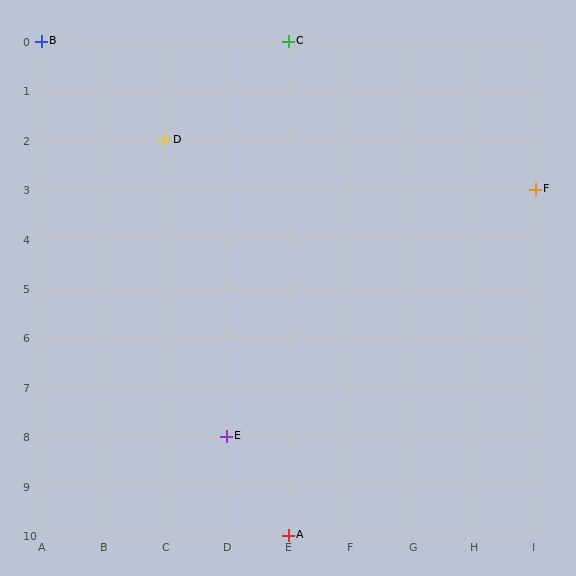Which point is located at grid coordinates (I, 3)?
Point F is at (I, 3).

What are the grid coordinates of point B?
Point B is at grid coordinates (A, 0).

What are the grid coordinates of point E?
Point E is at grid coordinates (D, 8).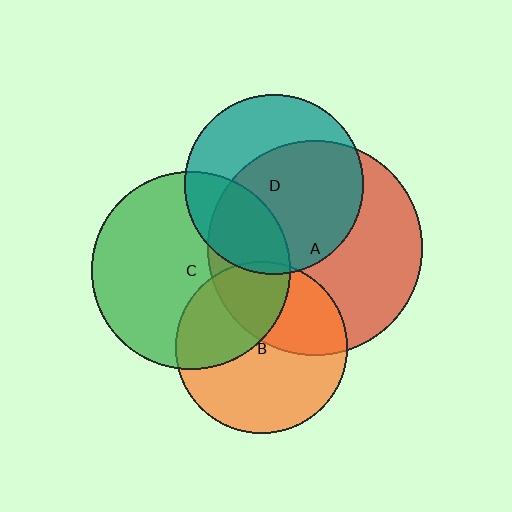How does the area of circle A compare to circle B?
Approximately 1.6 times.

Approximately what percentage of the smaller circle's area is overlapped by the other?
Approximately 30%.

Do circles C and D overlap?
Yes.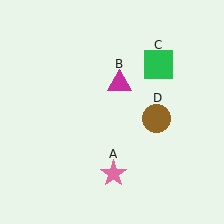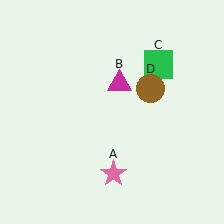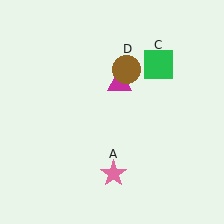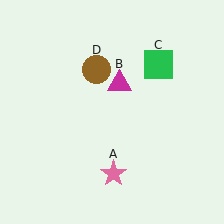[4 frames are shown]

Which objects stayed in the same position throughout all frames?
Pink star (object A) and magenta triangle (object B) and green square (object C) remained stationary.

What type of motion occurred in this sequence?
The brown circle (object D) rotated counterclockwise around the center of the scene.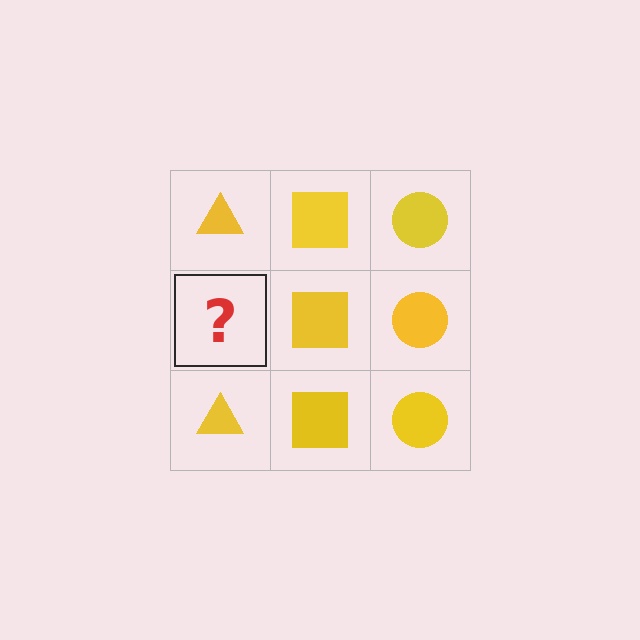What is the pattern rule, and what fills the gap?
The rule is that each column has a consistent shape. The gap should be filled with a yellow triangle.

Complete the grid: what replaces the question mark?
The question mark should be replaced with a yellow triangle.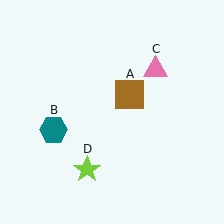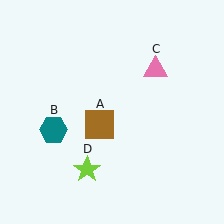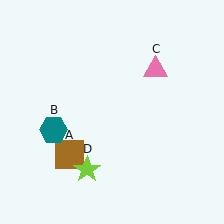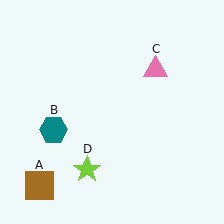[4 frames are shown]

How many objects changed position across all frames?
1 object changed position: brown square (object A).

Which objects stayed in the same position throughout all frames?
Teal hexagon (object B) and pink triangle (object C) and lime star (object D) remained stationary.